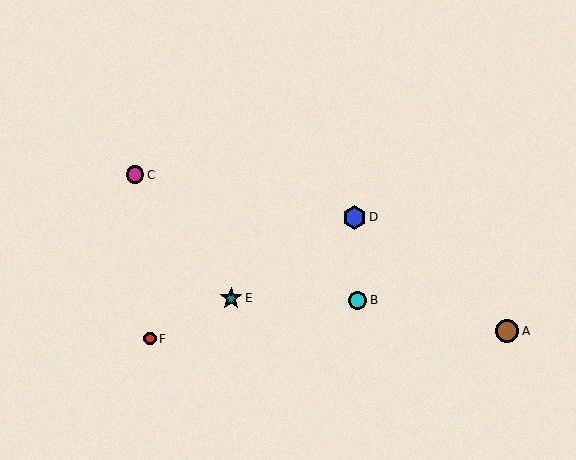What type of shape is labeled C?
Shape C is a magenta circle.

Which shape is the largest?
The blue hexagon (labeled D) is the largest.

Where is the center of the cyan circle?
The center of the cyan circle is at (358, 300).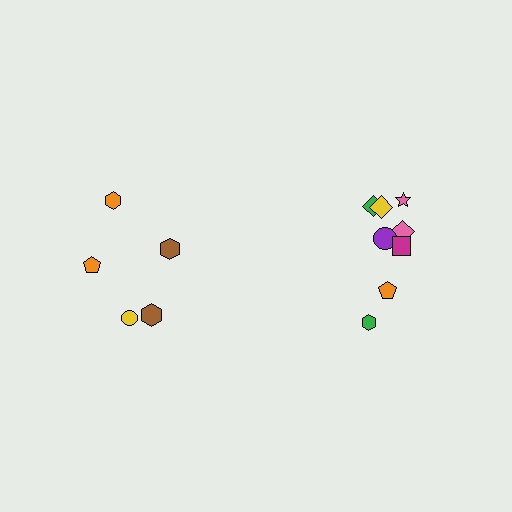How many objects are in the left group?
There are 5 objects.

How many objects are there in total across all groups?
There are 13 objects.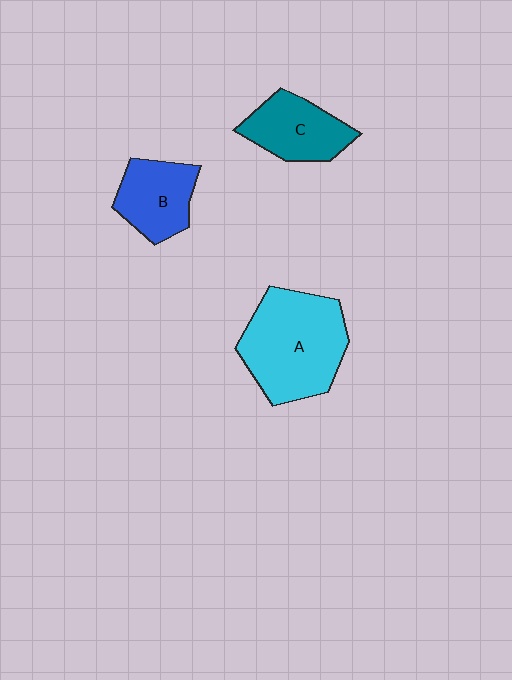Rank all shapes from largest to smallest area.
From largest to smallest: A (cyan), C (teal), B (blue).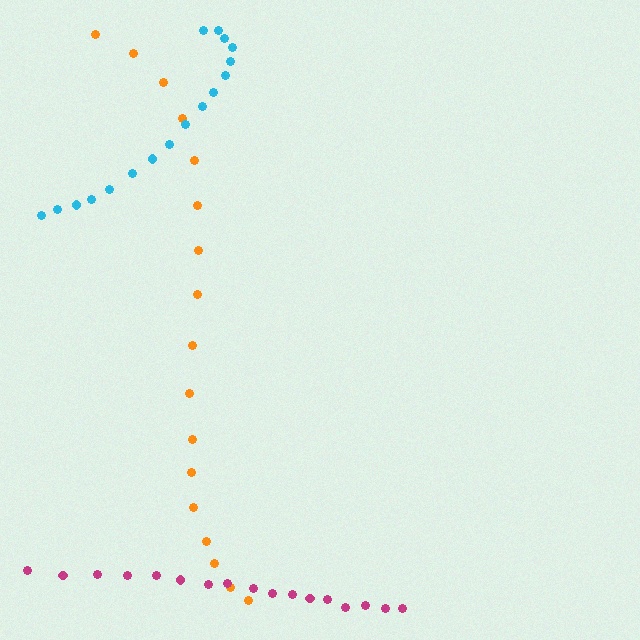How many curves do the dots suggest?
There are 3 distinct paths.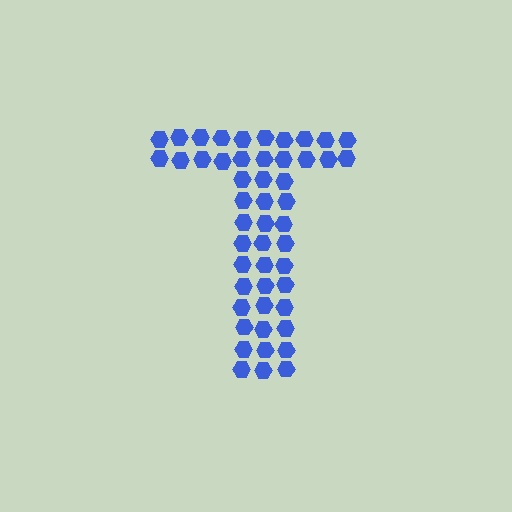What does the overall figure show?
The overall figure shows the letter T.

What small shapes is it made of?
It is made of small hexagons.